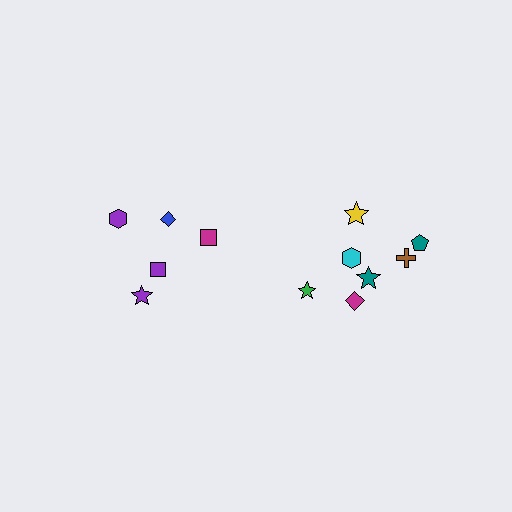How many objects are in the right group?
There are 7 objects.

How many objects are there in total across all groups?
There are 12 objects.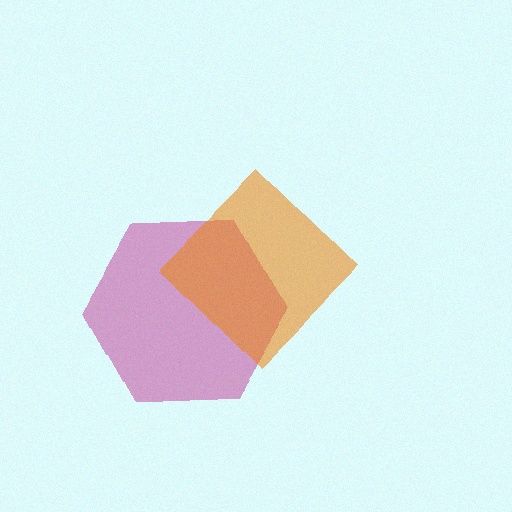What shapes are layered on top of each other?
The layered shapes are: a magenta hexagon, an orange diamond.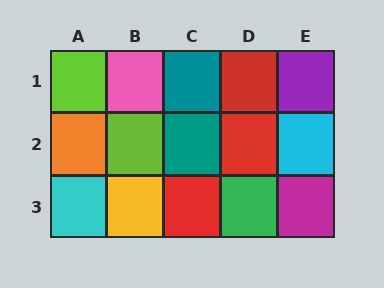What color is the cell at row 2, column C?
Teal.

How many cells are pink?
1 cell is pink.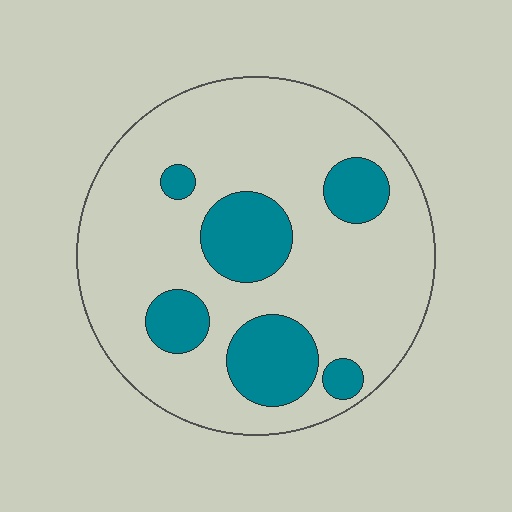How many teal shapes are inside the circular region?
6.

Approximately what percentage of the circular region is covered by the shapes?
Approximately 20%.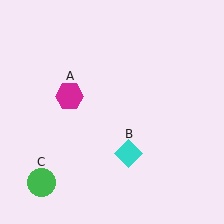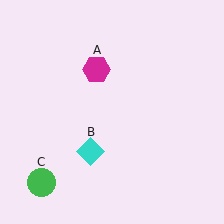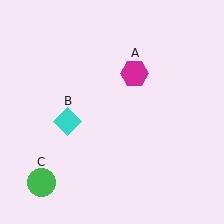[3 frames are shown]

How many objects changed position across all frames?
2 objects changed position: magenta hexagon (object A), cyan diamond (object B).